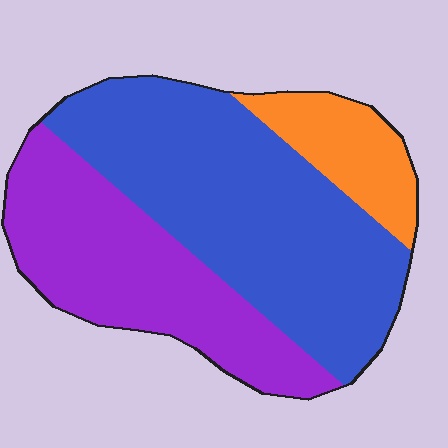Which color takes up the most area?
Blue, at roughly 50%.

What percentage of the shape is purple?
Purple covers about 35% of the shape.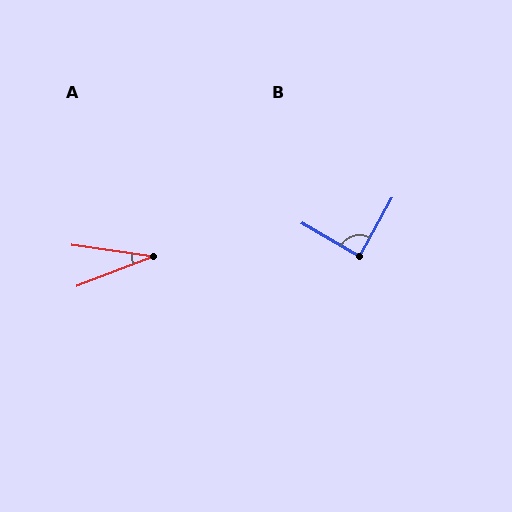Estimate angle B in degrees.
Approximately 89 degrees.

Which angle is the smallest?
A, at approximately 29 degrees.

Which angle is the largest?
B, at approximately 89 degrees.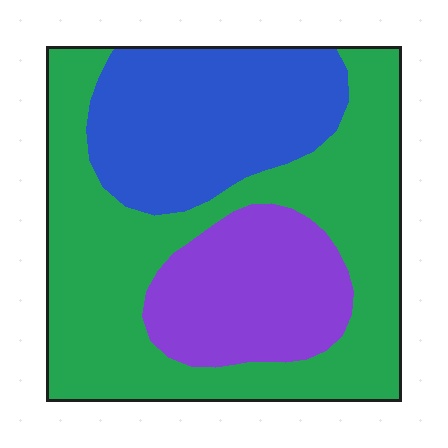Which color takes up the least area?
Purple, at roughly 20%.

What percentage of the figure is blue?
Blue takes up about one quarter (1/4) of the figure.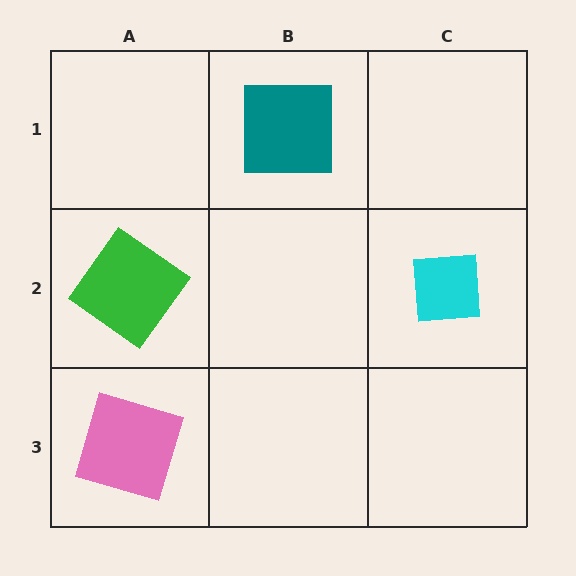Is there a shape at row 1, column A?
No, that cell is empty.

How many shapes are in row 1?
1 shape.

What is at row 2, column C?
A cyan square.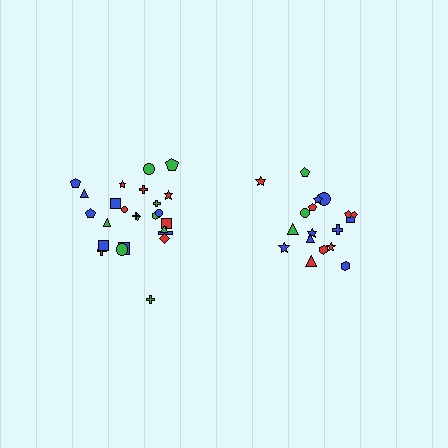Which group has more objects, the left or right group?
The left group.